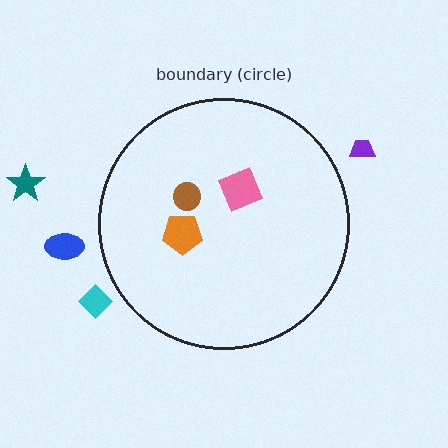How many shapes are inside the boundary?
3 inside, 4 outside.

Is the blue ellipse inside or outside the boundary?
Outside.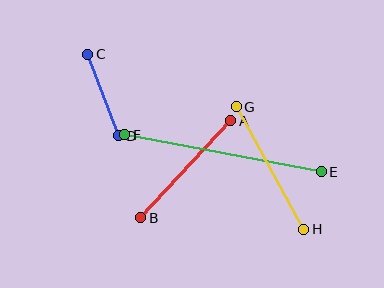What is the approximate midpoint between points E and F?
The midpoint is at approximately (223, 153) pixels.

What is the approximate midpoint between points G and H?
The midpoint is at approximately (270, 168) pixels.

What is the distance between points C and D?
The distance is approximately 87 pixels.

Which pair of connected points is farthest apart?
Points E and F are farthest apart.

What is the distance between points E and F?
The distance is approximately 200 pixels.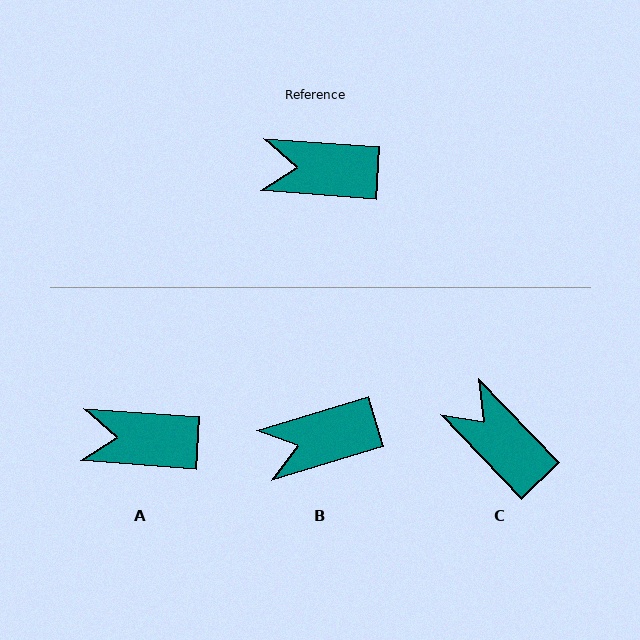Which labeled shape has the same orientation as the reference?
A.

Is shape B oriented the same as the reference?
No, it is off by about 21 degrees.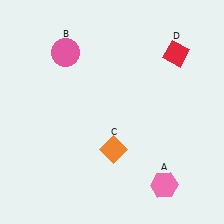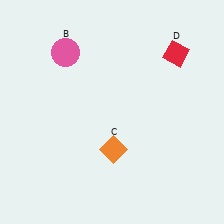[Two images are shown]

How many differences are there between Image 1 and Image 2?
There is 1 difference between the two images.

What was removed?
The pink hexagon (A) was removed in Image 2.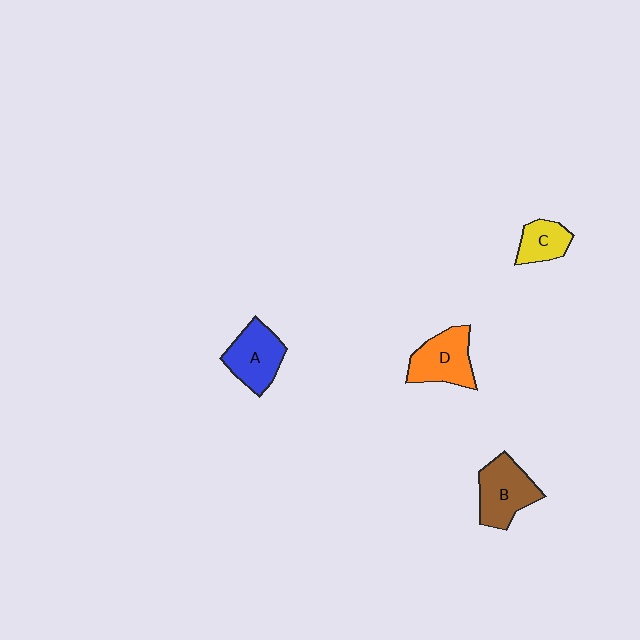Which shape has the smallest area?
Shape C (yellow).